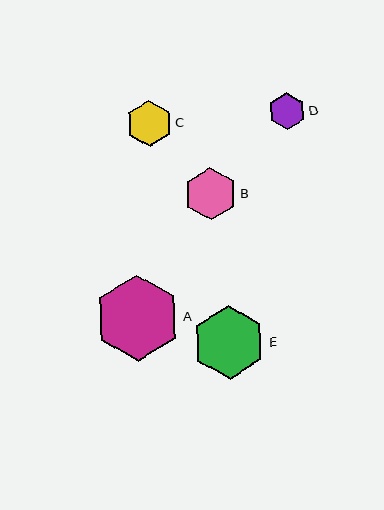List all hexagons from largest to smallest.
From largest to smallest: A, E, B, C, D.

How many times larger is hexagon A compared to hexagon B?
Hexagon A is approximately 1.6 times the size of hexagon B.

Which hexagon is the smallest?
Hexagon D is the smallest with a size of approximately 36 pixels.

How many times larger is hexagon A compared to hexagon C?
Hexagon A is approximately 1.9 times the size of hexagon C.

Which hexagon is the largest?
Hexagon A is the largest with a size of approximately 86 pixels.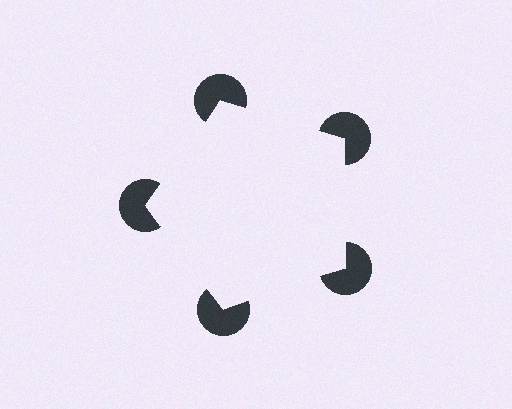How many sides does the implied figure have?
5 sides.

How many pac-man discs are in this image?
There are 5 — one at each vertex of the illusory pentagon.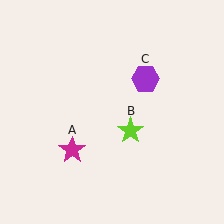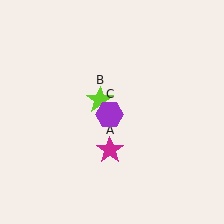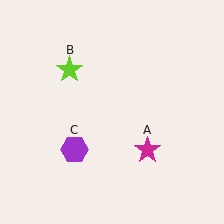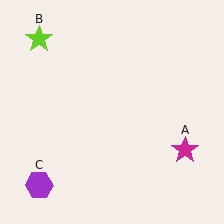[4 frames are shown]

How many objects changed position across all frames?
3 objects changed position: magenta star (object A), lime star (object B), purple hexagon (object C).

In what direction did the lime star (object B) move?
The lime star (object B) moved up and to the left.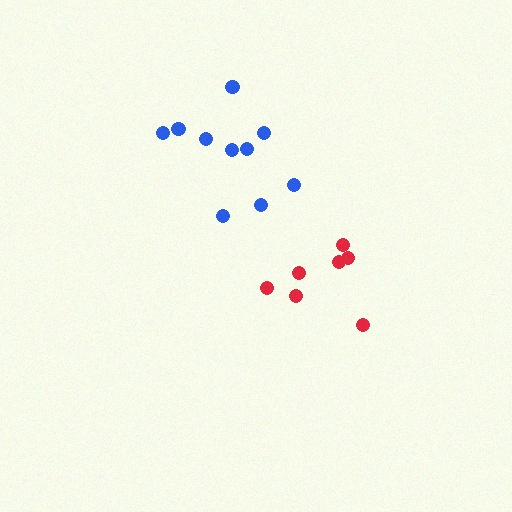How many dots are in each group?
Group 1: 7 dots, Group 2: 10 dots (17 total).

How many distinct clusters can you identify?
There are 2 distinct clusters.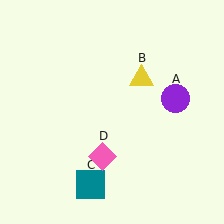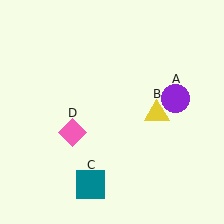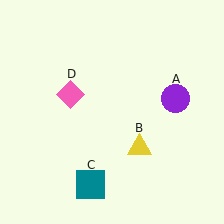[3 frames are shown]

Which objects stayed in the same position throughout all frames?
Purple circle (object A) and teal square (object C) remained stationary.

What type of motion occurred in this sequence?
The yellow triangle (object B), pink diamond (object D) rotated clockwise around the center of the scene.